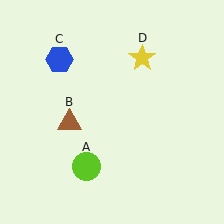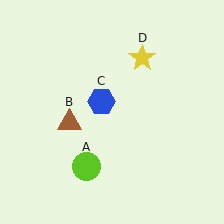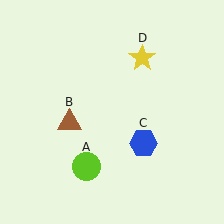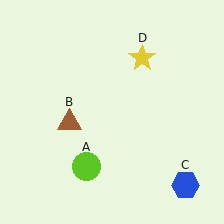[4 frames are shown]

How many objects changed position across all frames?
1 object changed position: blue hexagon (object C).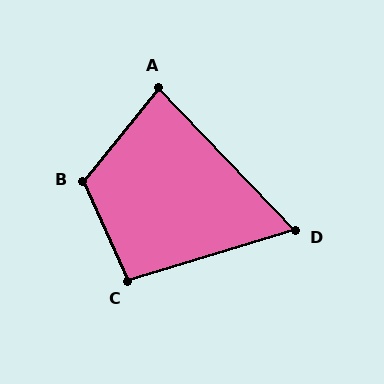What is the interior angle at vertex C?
Approximately 97 degrees (obtuse).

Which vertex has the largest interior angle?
B, at approximately 117 degrees.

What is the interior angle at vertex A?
Approximately 83 degrees (acute).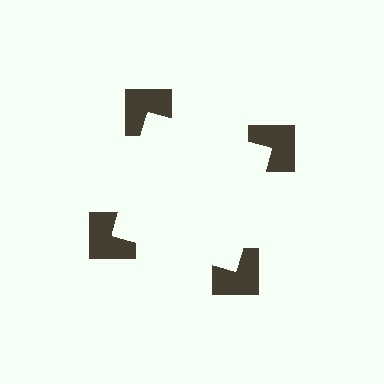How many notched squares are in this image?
There are 4 — one at each vertex of the illusory square.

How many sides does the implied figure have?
4 sides.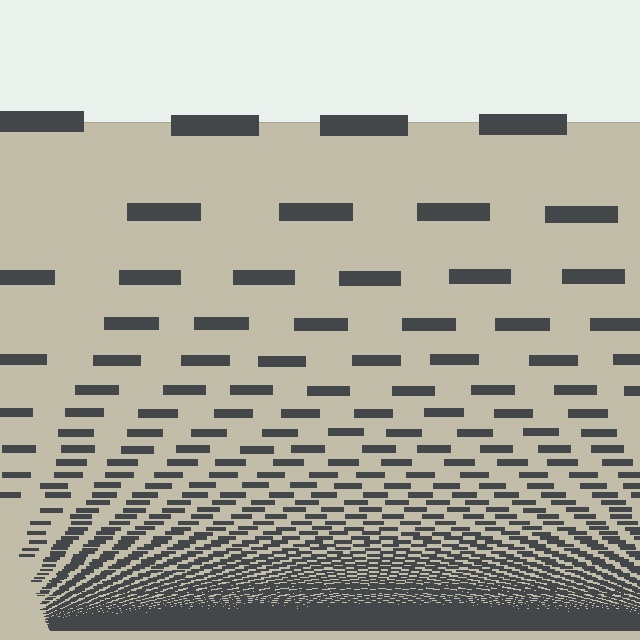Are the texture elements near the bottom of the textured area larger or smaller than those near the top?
Smaller. The gradient is inverted — elements near the bottom are smaller and denser.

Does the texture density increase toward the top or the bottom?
Density increases toward the bottom.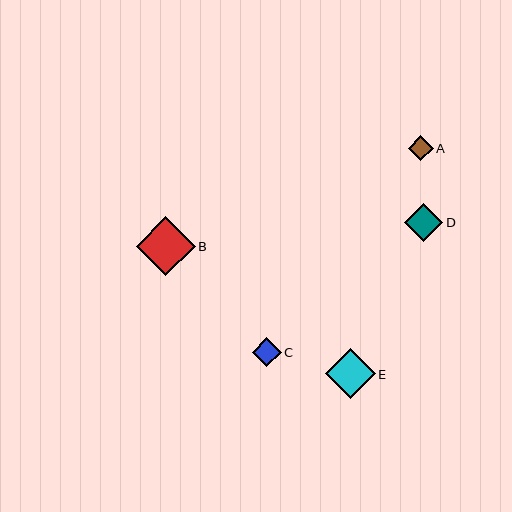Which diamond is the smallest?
Diamond A is the smallest with a size of approximately 25 pixels.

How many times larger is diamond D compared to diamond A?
Diamond D is approximately 1.5 times the size of diamond A.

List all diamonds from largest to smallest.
From largest to smallest: B, E, D, C, A.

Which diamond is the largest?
Diamond B is the largest with a size of approximately 59 pixels.